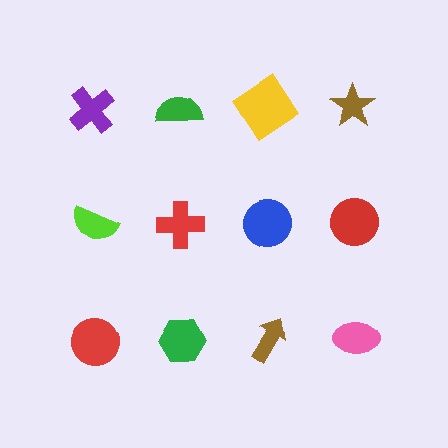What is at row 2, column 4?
A red circle.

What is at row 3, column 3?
A brown arrow.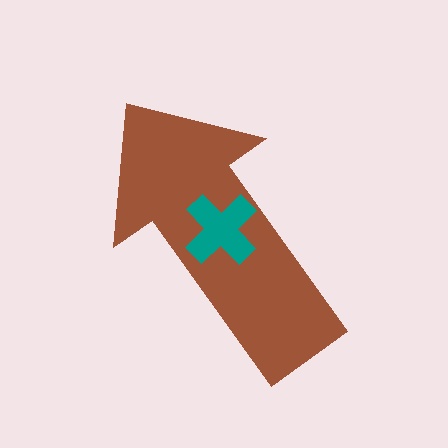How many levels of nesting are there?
2.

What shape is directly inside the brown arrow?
The teal cross.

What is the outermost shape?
The brown arrow.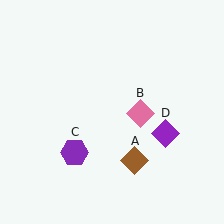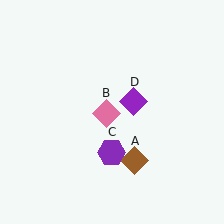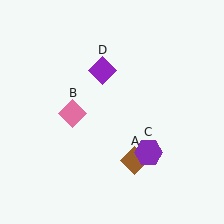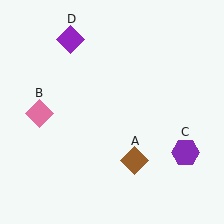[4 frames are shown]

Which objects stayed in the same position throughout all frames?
Brown diamond (object A) remained stationary.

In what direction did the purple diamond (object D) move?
The purple diamond (object D) moved up and to the left.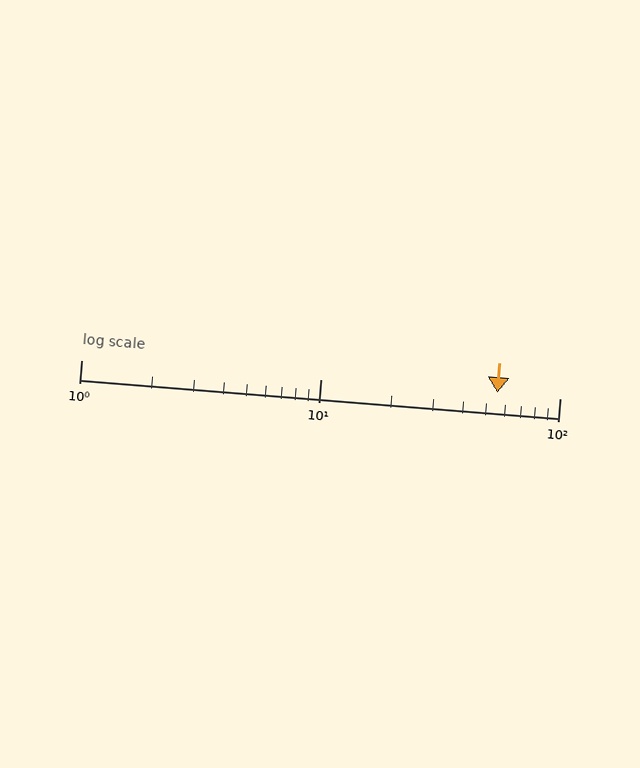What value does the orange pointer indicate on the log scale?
The pointer indicates approximately 55.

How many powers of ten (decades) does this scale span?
The scale spans 2 decades, from 1 to 100.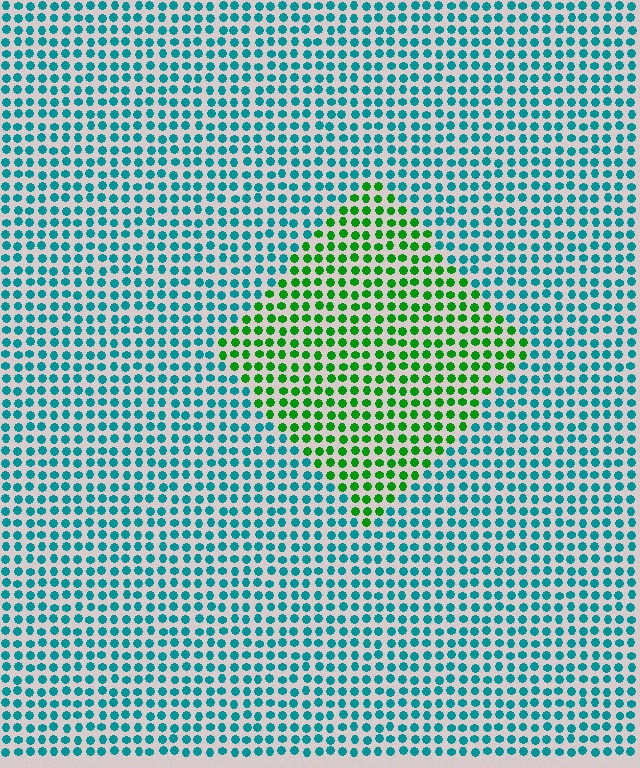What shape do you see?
I see a diamond.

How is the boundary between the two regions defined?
The boundary is defined purely by a slight shift in hue (about 56 degrees). Spacing, size, and orientation are identical on both sides.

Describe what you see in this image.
The image is filled with small teal elements in a uniform arrangement. A diamond-shaped region is visible where the elements are tinted to a slightly different hue, forming a subtle color boundary.